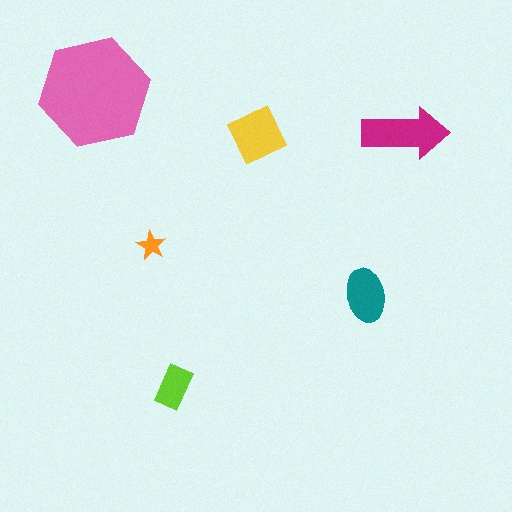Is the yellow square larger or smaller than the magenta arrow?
Smaller.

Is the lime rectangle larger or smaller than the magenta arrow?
Smaller.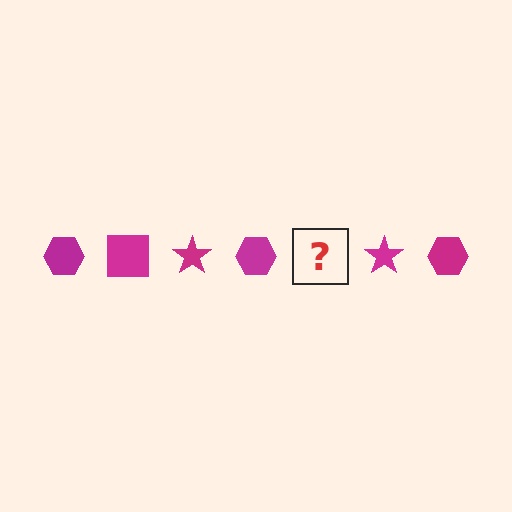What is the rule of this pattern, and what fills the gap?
The rule is that the pattern cycles through hexagon, square, star shapes in magenta. The gap should be filled with a magenta square.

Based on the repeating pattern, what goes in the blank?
The blank should be a magenta square.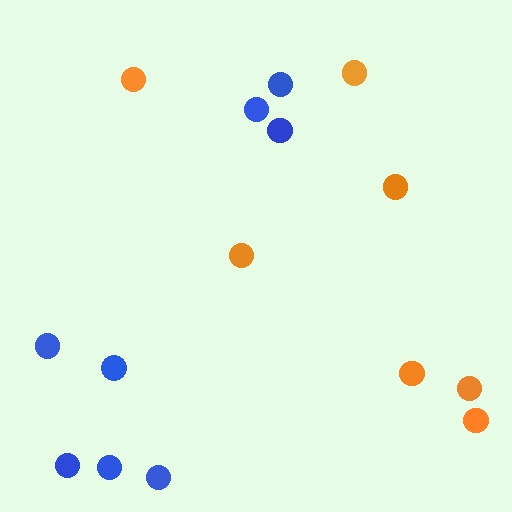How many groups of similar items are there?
There are 2 groups: one group of orange circles (7) and one group of blue circles (8).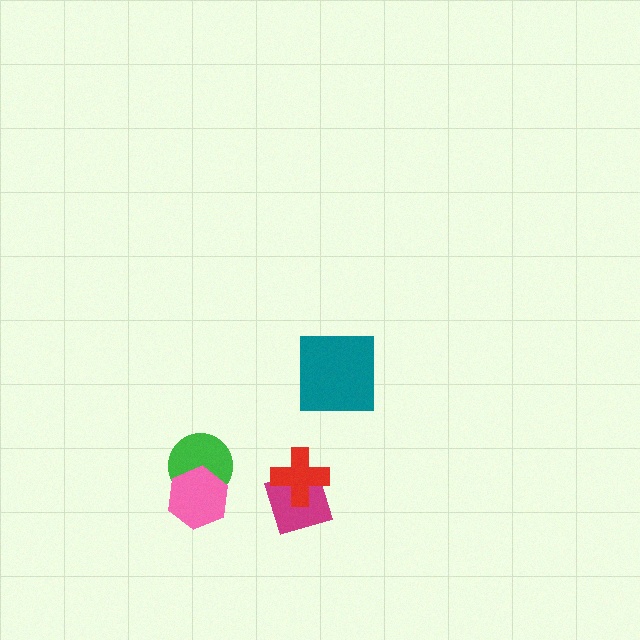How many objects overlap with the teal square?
0 objects overlap with the teal square.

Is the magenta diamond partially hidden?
Yes, it is partially covered by another shape.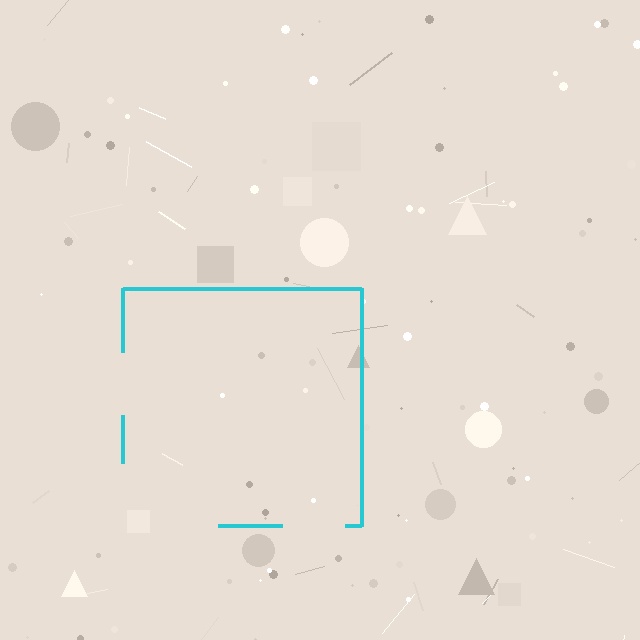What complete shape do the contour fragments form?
The contour fragments form a square.